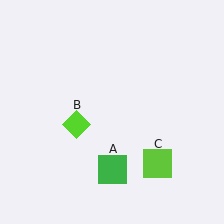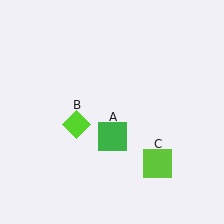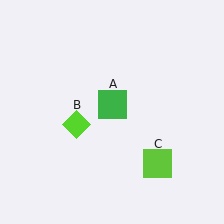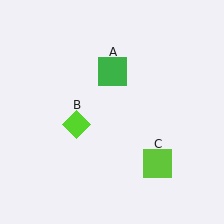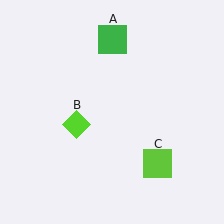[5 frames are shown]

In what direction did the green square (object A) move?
The green square (object A) moved up.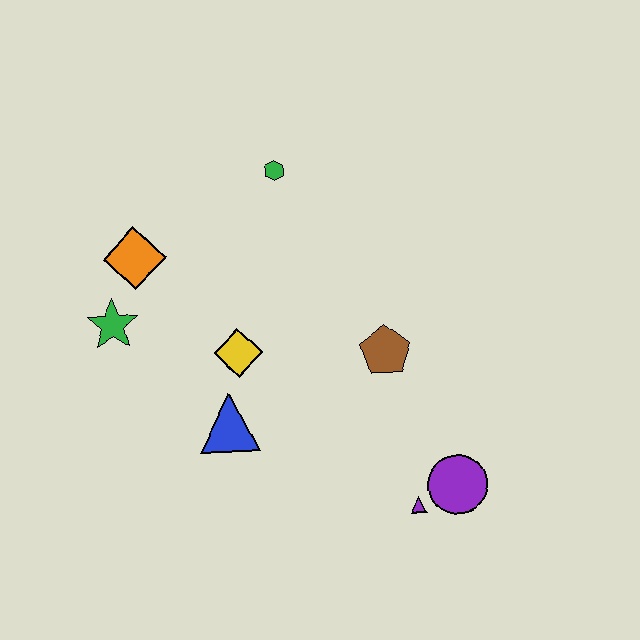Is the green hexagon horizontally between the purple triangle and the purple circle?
No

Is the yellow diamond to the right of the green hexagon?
No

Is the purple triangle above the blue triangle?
No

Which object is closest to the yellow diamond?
The blue triangle is closest to the yellow diamond.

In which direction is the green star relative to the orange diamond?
The green star is below the orange diamond.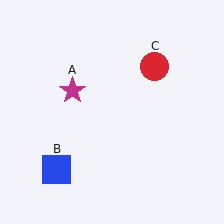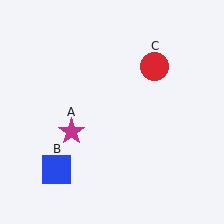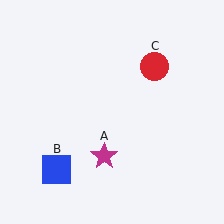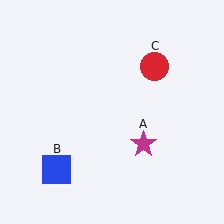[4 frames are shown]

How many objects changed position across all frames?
1 object changed position: magenta star (object A).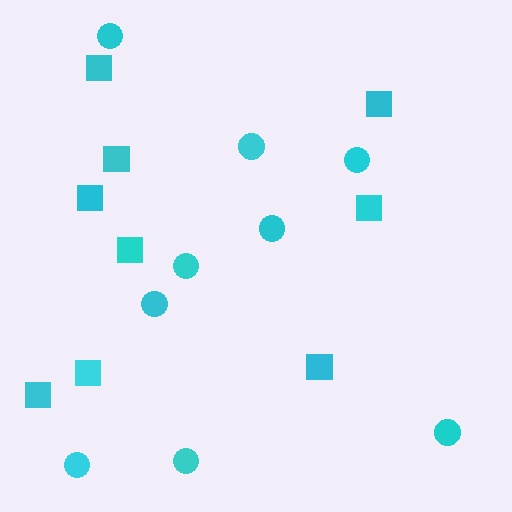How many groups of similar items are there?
There are 2 groups: one group of circles (9) and one group of squares (9).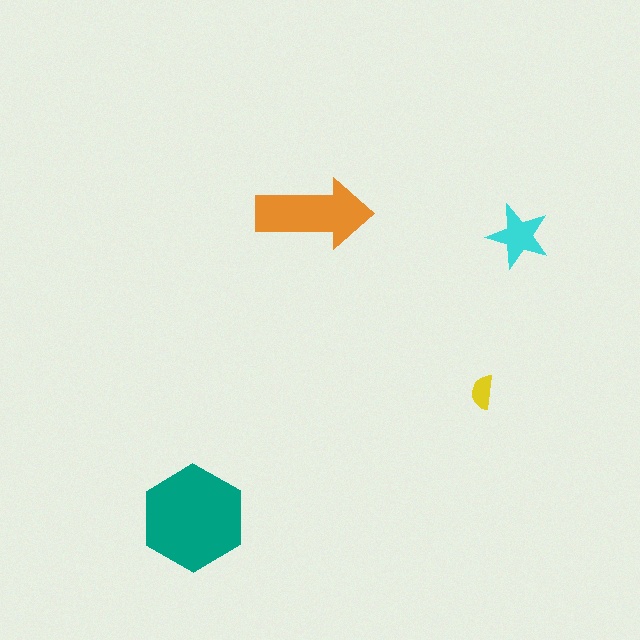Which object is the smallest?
The yellow semicircle.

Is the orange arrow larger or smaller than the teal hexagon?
Smaller.